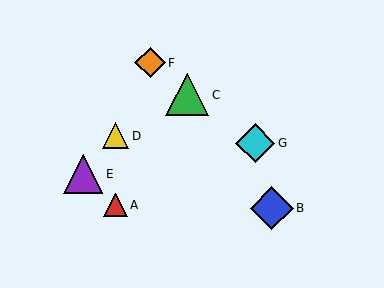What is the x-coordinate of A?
Object A is at x≈115.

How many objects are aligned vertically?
2 objects (A, D) are aligned vertically.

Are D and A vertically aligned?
Yes, both are at x≈115.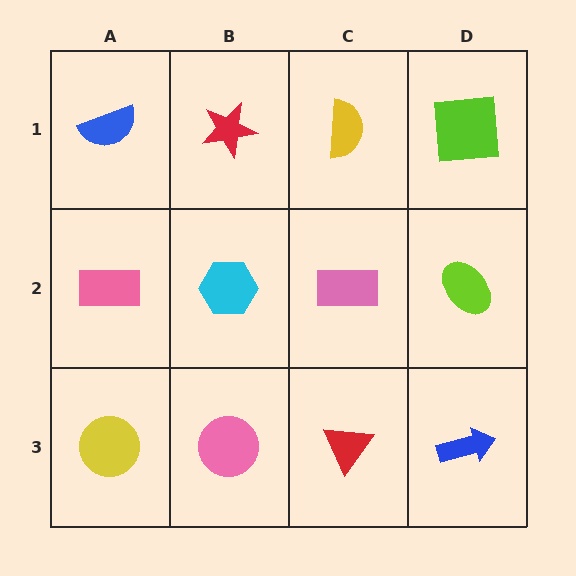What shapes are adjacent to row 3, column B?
A cyan hexagon (row 2, column B), a yellow circle (row 3, column A), a red triangle (row 3, column C).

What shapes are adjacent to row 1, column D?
A lime ellipse (row 2, column D), a yellow semicircle (row 1, column C).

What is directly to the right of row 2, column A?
A cyan hexagon.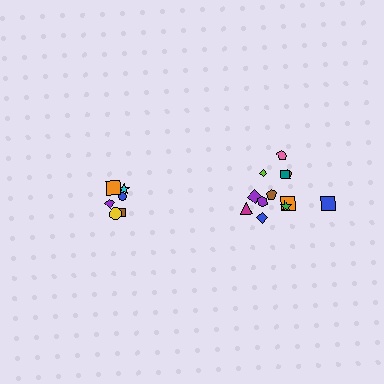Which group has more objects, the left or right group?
The right group.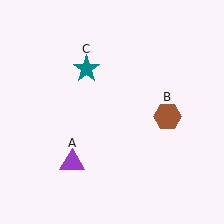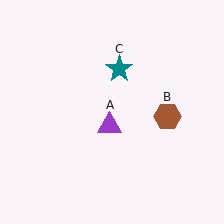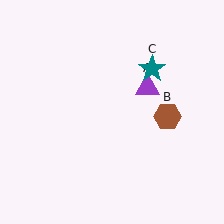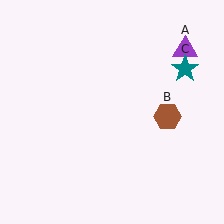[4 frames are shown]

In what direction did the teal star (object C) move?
The teal star (object C) moved right.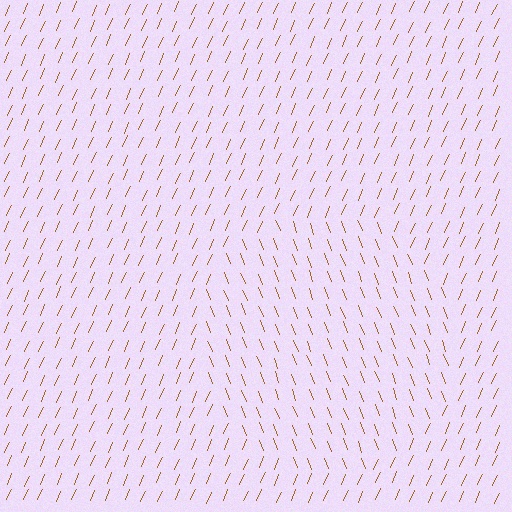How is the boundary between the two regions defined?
The boundary is defined purely by a change in line orientation (approximately 45 degrees difference). All lines are the same color and thickness.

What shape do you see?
I see a circle.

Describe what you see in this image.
The image is filled with small brown line segments. A circle region in the image has lines oriented differently from the surrounding lines, creating a visible texture boundary.